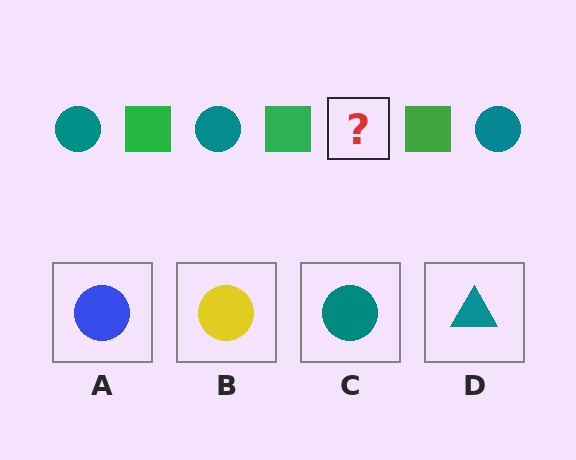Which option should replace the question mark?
Option C.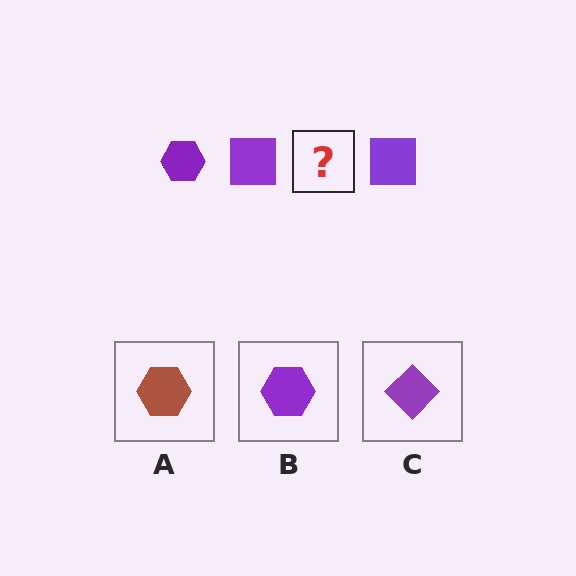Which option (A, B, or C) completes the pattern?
B.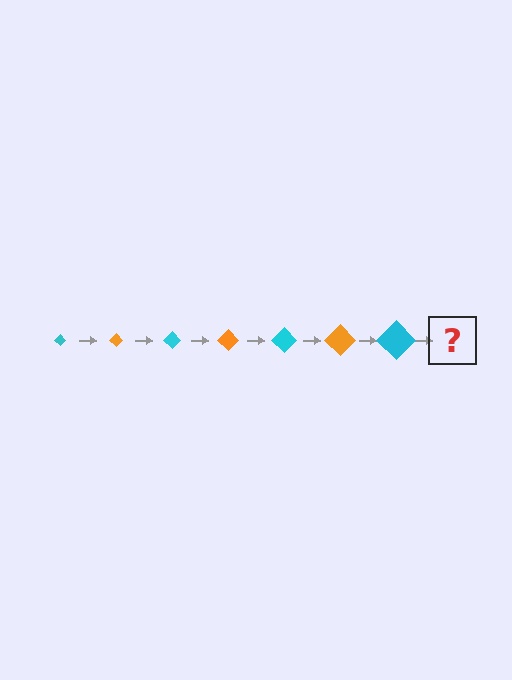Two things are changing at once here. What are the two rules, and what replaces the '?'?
The two rules are that the diamond grows larger each step and the color cycles through cyan and orange. The '?' should be an orange diamond, larger than the previous one.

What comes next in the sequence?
The next element should be an orange diamond, larger than the previous one.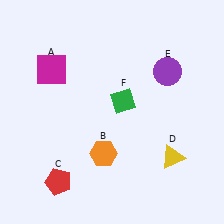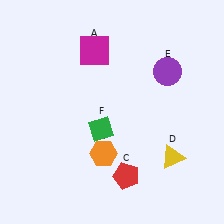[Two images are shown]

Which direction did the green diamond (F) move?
The green diamond (F) moved down.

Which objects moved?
The objects that moved are: the magenta square (A), the red pentagon (C), the green diamond (F).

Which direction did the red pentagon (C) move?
The red pentagon (C) moved right.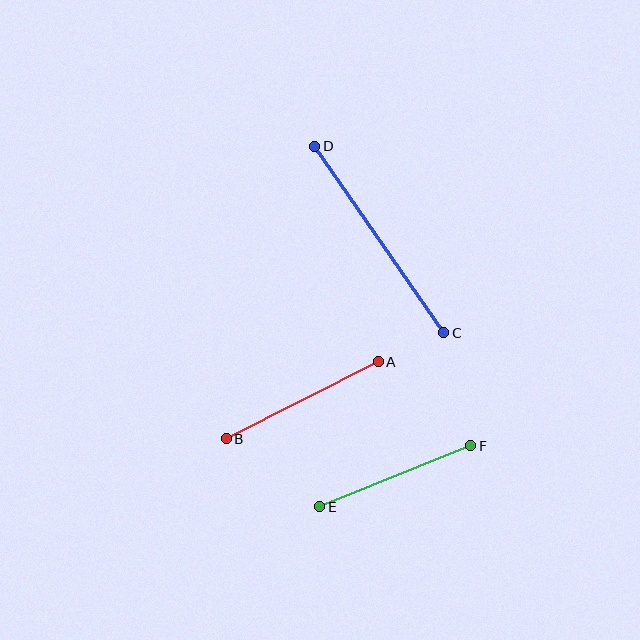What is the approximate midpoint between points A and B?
The midpoint is at approximately (302, 400) pixels.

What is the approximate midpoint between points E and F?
The midpoint is at approximately (395, 476) pixels.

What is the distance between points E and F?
The distance is approximately 163 pixels.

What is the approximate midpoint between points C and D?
The midpoint is at approximately (379, 239) pixels.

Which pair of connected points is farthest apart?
Points C and D are farthest apart.